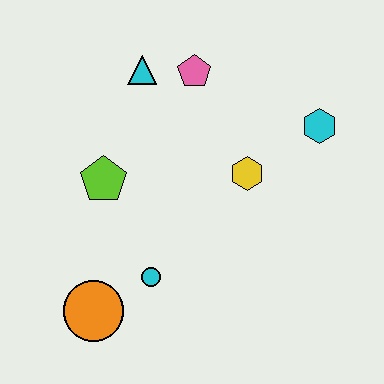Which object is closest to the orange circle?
The cyan circle is closest to the orange circle.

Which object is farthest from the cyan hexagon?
The orange circle is farthest from the cyan hexagon.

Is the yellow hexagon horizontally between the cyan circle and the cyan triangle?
No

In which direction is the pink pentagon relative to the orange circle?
The pink pentagon is above the orange circle.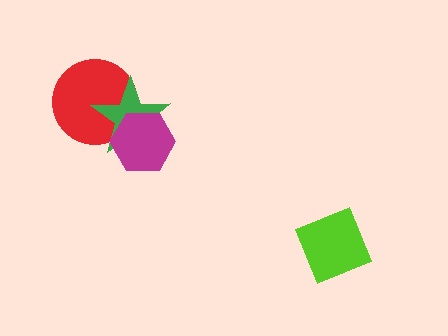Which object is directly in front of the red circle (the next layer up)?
The green star is directly in front of the red circle.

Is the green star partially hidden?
Yes, it is partially covered by another shape.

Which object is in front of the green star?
The magenta hexagon is in front of the green star.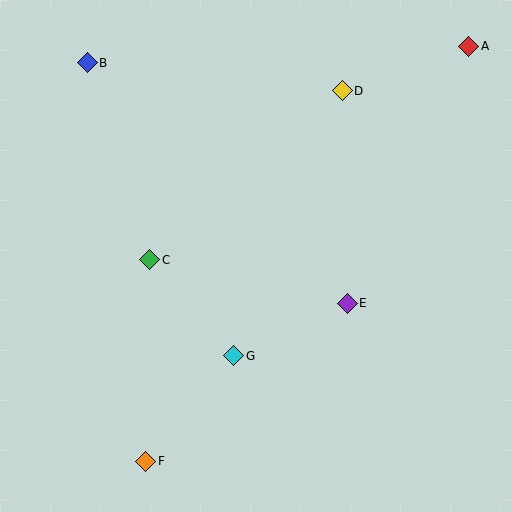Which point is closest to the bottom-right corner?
Point E is closest to the bottom-right corner.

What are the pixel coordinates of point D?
Point D is at (342, 91).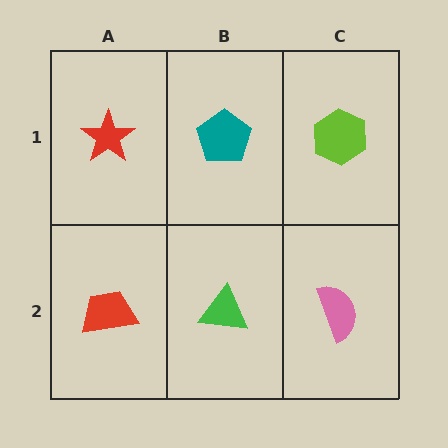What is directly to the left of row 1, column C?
A teal pentagon.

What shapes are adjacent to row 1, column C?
A pink semicircle (row 2, column C), a teal pentagon (row 1, column B).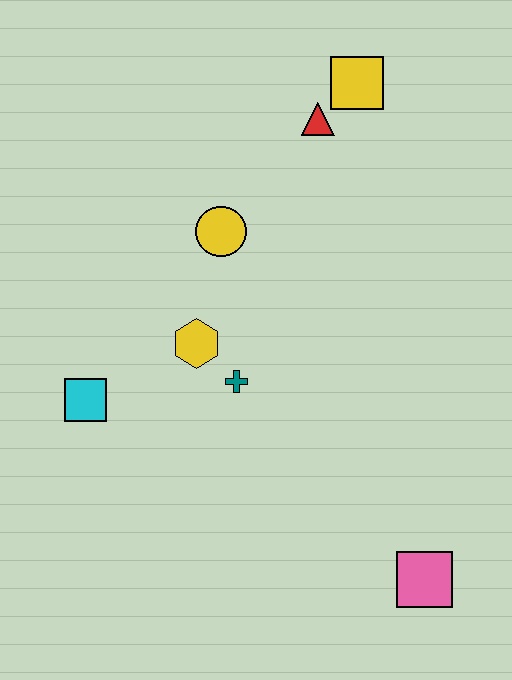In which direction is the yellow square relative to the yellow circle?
The yellow square is above the yellow circle.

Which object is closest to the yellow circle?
The yellow hexagon is closest to the yellow circle.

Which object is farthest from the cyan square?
The yellow square is farthest from the cyan square.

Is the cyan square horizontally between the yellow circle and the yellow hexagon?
No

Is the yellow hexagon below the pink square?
No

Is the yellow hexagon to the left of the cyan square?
No